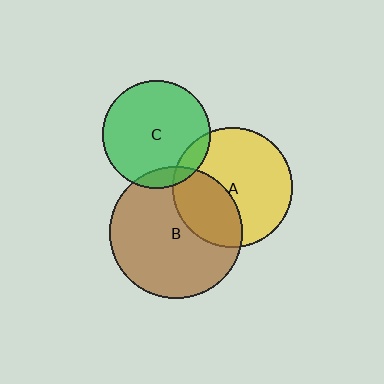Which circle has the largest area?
Circle B (brown).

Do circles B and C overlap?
Yes.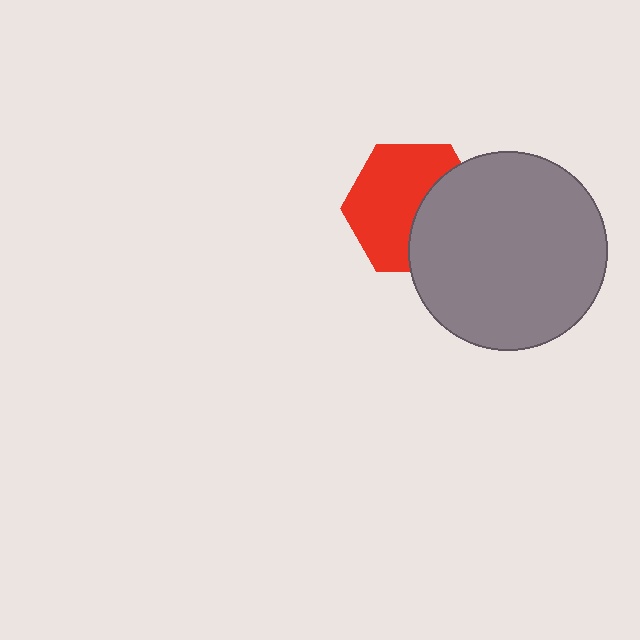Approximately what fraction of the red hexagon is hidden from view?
Roughly 39% of the red hexagon is hidden behind the gray circle.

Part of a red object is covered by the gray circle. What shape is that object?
It is a hexagon.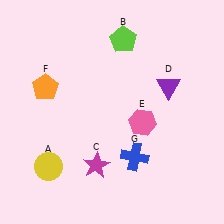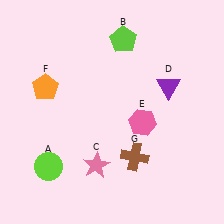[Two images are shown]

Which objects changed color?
A changed from yellow to lime. C changed from magenta to pink. G changed from blue to brown.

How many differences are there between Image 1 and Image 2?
There are 3 differences between the two images.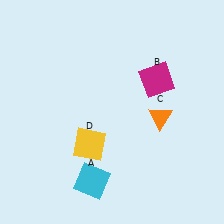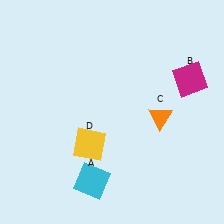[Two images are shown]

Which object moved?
The magenta square (B) moved right.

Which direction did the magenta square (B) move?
The magenta square (B) moved right.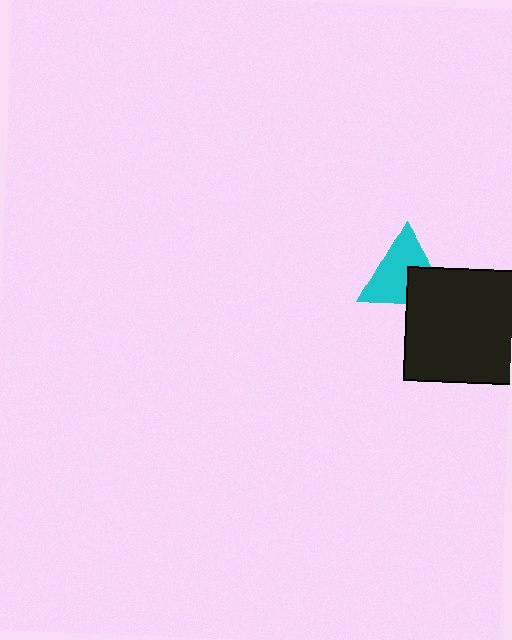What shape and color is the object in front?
The object in front is a black square.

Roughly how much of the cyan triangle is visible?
Most of it is visible (roughly 67%).